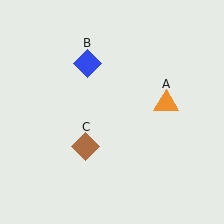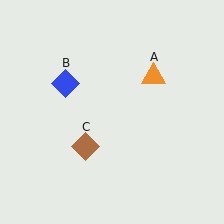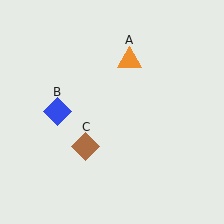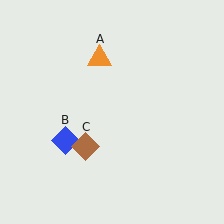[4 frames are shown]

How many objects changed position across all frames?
2 objects changed position: orange triangle (object A), blue diamond (object B).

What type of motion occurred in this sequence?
The orange triangle (object A), blue diamond (object B) rotated counterclockwise around the center of the scene.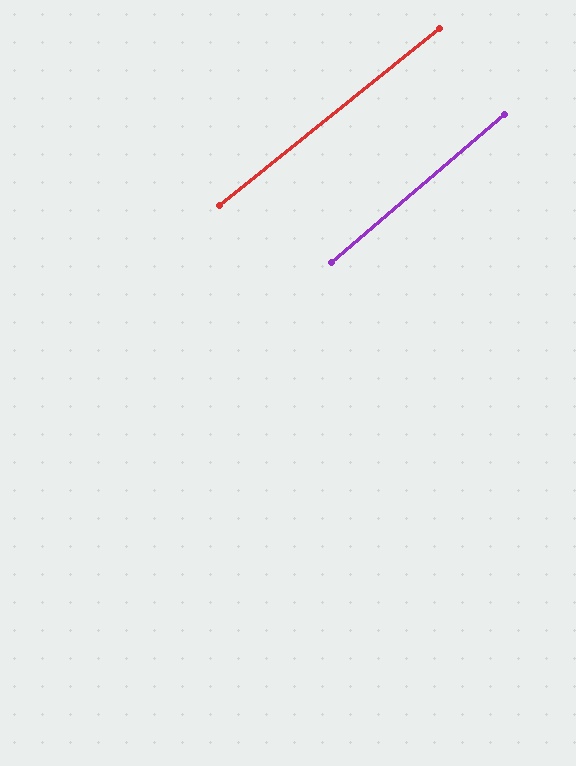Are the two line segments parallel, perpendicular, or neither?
Parallel — their directions differ by only 1.7°.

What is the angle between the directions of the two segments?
Approximately 2 degrees.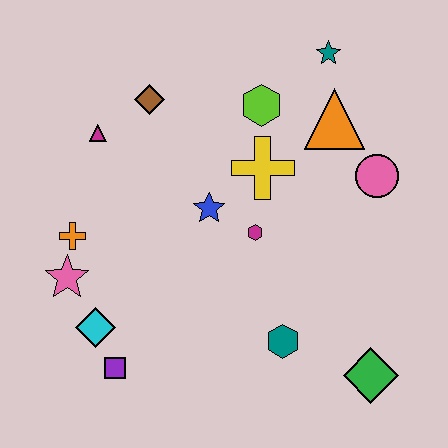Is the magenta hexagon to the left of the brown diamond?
No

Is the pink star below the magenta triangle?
Yes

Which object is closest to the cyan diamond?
The purple square is closest to the cyan diamond.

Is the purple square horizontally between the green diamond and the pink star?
Yes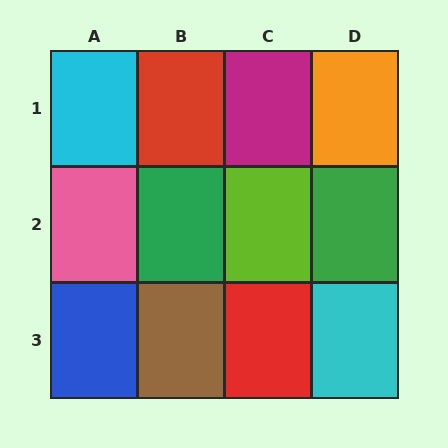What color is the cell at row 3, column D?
Cyan.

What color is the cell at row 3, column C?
Red.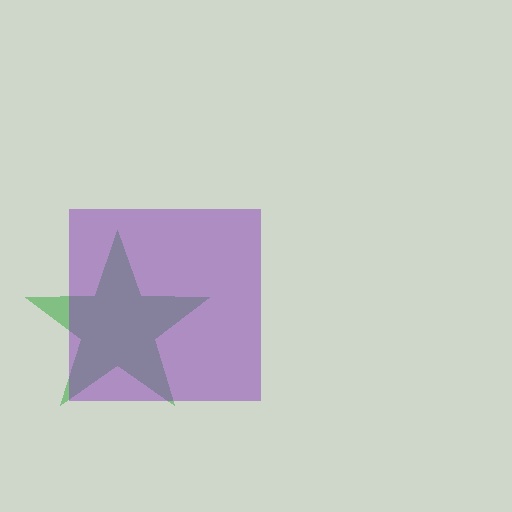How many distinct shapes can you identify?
There are 2 distinct shapes: a green star, a purple square.